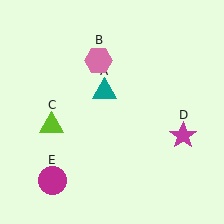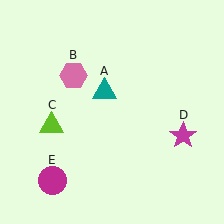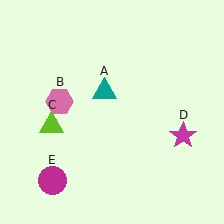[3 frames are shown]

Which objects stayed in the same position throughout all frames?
Teal triangle (object A) and lime triangle (object C) and magenta star (object D) and magenta circle (object E) remained stationary.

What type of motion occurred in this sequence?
The pink hexagon (object B) rotated counterclockwise around the center of the scene.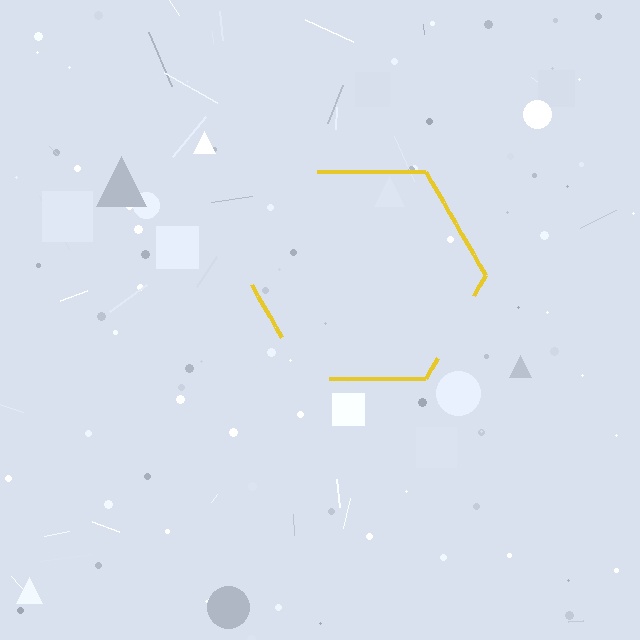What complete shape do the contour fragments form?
The contour fragments form a hexagon.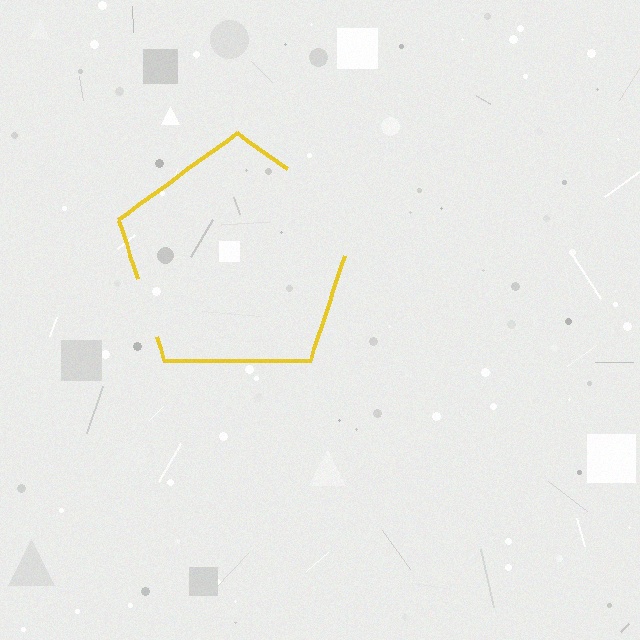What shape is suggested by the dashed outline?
The dashed outline suggests a pentagon.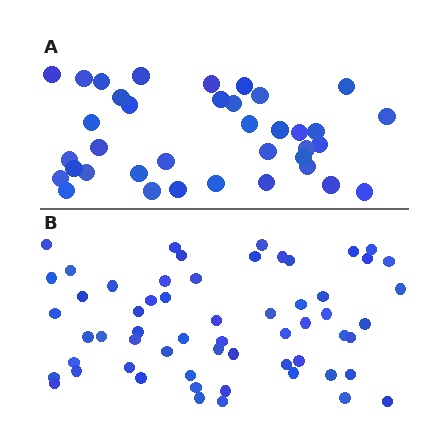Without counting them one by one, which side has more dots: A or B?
Region B (the bottom region) has more dots.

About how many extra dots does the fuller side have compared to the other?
Region B has approximately 20 more dots than region A.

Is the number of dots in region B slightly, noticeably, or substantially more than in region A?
Region B has substantially more. The ratio is roughly 1.6 to 1.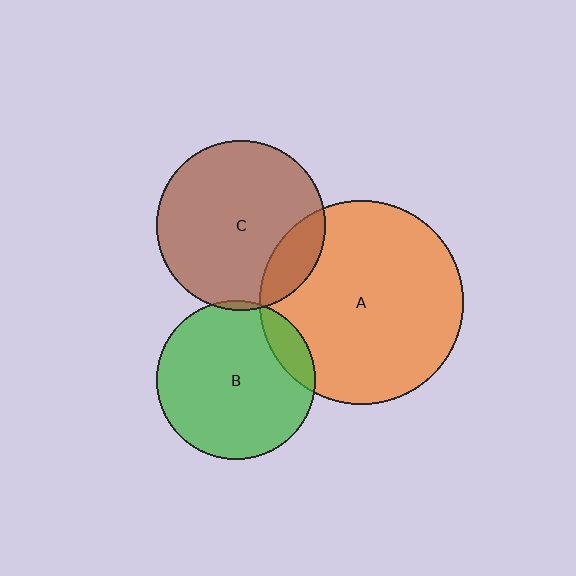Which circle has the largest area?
Circle A (orange).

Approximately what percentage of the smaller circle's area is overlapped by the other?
Approximately 5%.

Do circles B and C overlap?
Yes.